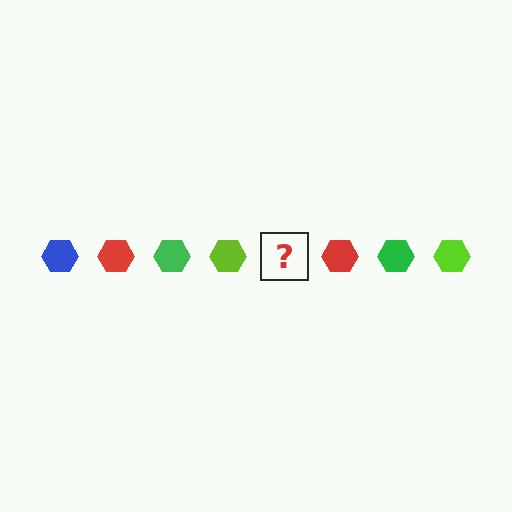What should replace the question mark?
The question mark should be replaced with a blue hexagon.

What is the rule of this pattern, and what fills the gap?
The rule is that the pattern cycles through blue, red, green, lime hexagons. The gap should be filled with a blue hexagon.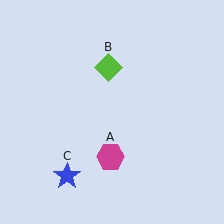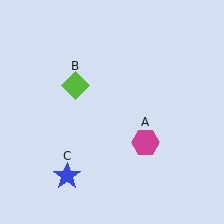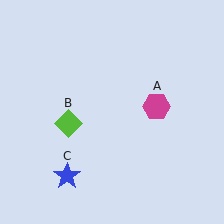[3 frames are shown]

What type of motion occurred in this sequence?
The magenta hexagon (object A), lime diamond (object B) rotated counterclockwise around the center of the scene.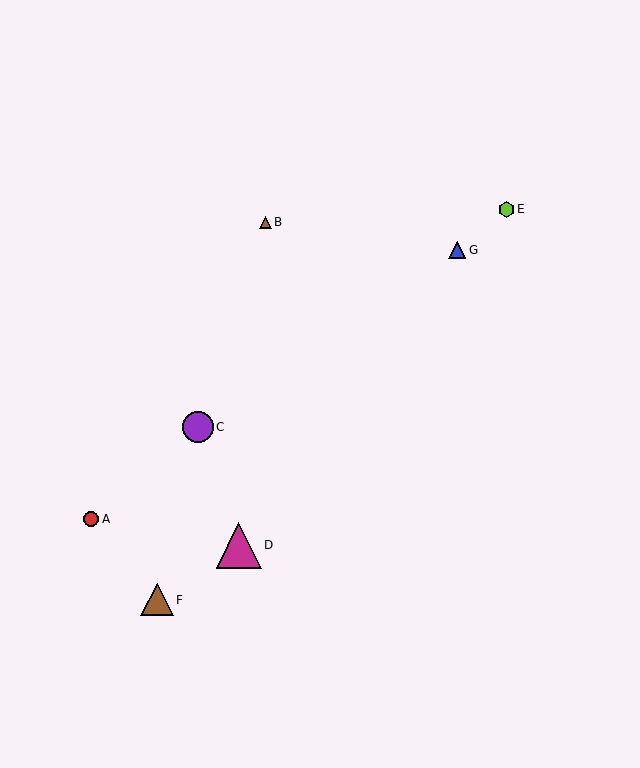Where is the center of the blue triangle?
The center of the blue triangle is at (457, 250).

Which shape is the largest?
The magenta triangle (labeled D) is the largest.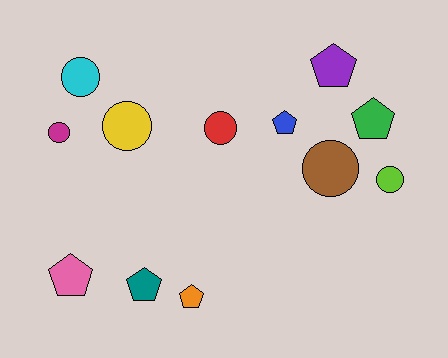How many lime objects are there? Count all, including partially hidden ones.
There is 1 lime object.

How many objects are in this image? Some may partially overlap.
There are 12 objects.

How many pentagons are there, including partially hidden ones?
There are 6 pentagons.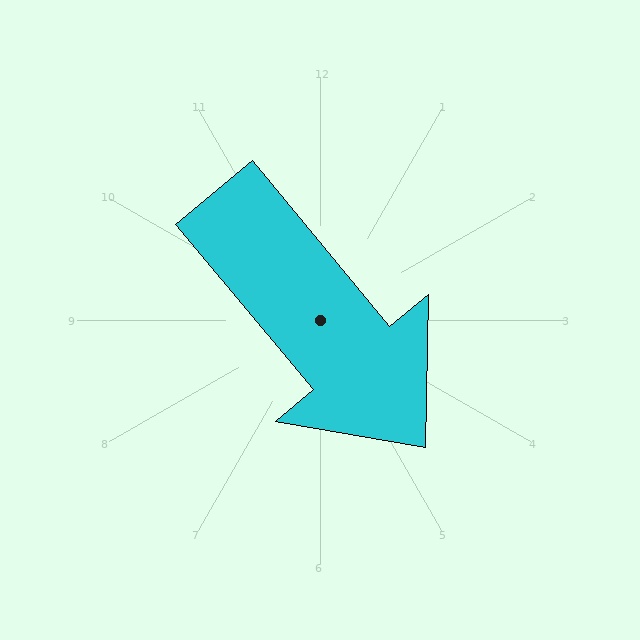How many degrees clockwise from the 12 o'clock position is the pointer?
Approximately 140 degrees.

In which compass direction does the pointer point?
Southeast.